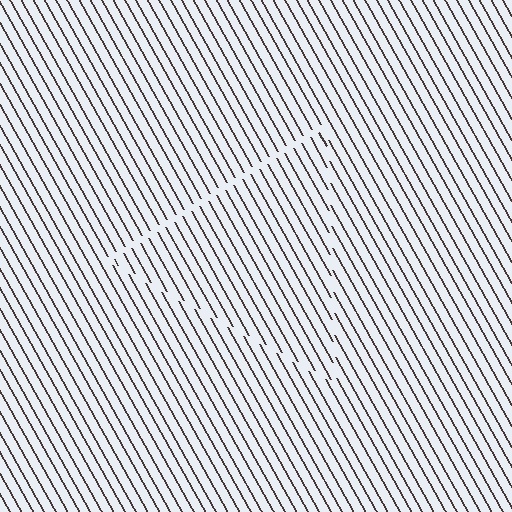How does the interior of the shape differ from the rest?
The interior of the shape contains the same grating, shifted by half a period — the contour is defined by the phase discontinuity where line-ends from the inner and outer gratings abut.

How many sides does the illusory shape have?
3 sides — the line-ends trace a triangle.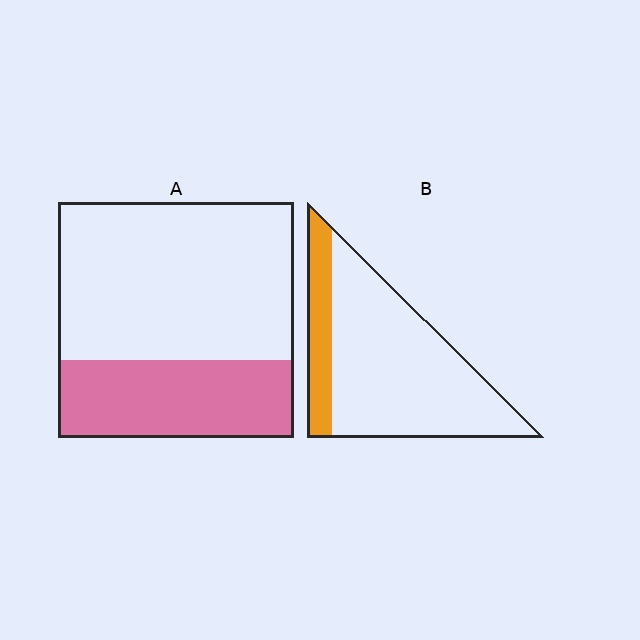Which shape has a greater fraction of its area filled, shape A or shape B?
Shape A.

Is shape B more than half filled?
No.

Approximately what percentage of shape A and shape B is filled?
A is approximately 35% and B is approximately 20%.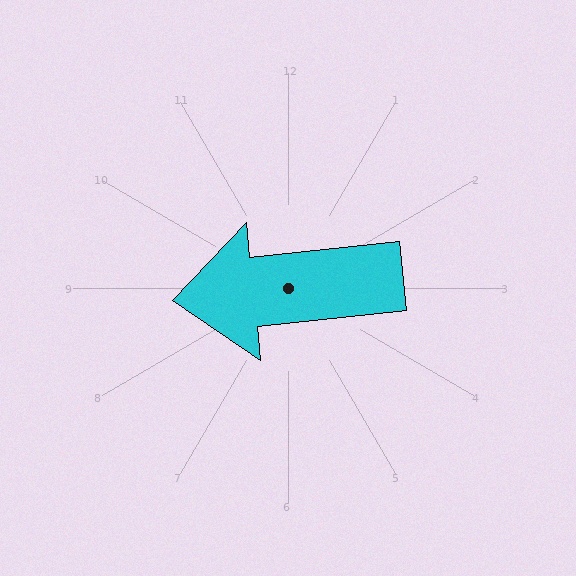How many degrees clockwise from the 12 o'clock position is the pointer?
Approximately 264 degrees.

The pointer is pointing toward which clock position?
Roughly 9 o'clock.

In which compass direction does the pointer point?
West.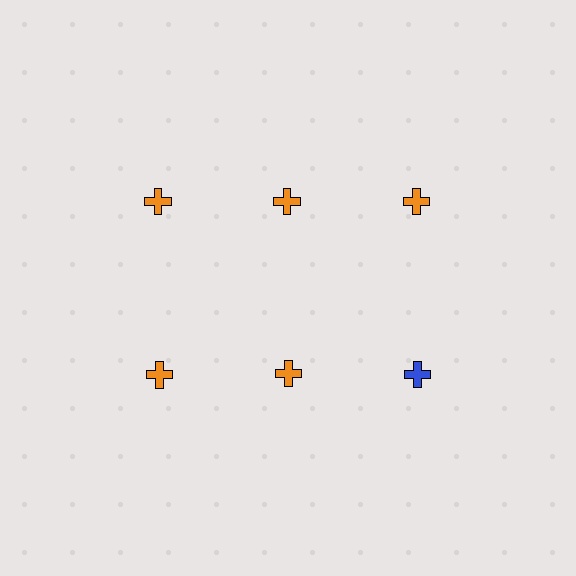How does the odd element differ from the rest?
It has a different color: blue instead of orange.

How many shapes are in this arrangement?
There are 6 shapes arranged in a grid pattern.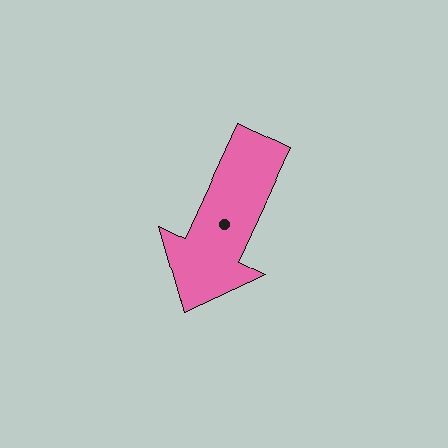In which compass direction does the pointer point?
Southwest.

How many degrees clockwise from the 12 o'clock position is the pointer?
Approximately 205 degrees.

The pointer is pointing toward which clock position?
Roughly 7 o'clock.